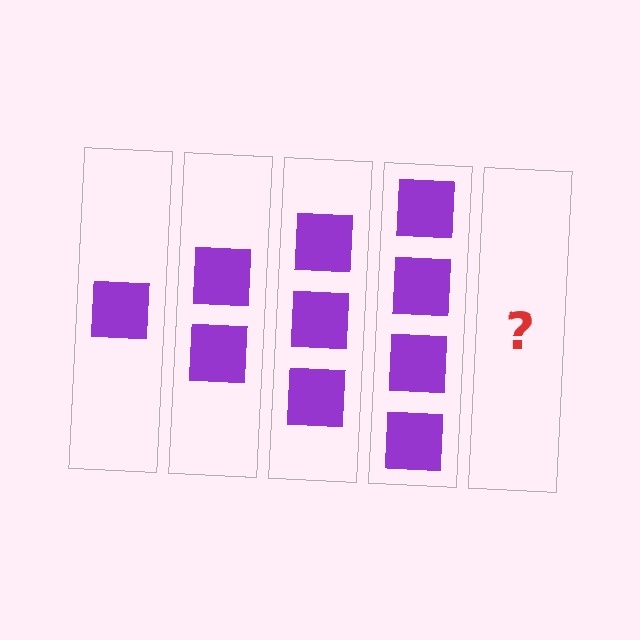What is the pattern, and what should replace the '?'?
The pattern is that each step adds one more square. The '?' should be 5 squares.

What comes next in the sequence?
The next element should be 5 squares.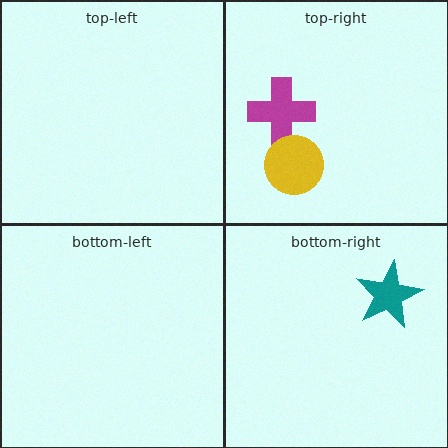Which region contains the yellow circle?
The top-right region.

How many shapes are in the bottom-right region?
1.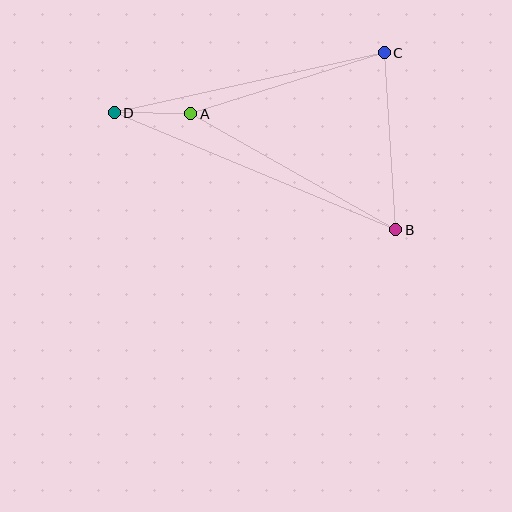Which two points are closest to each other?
Points A and D are closest to each other.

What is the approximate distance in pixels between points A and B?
The distance between A and B is approximately 236 pixels.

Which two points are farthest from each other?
Points B and D are farthest from each other.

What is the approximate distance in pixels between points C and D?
The distance between C and D is approximately 277 pixels.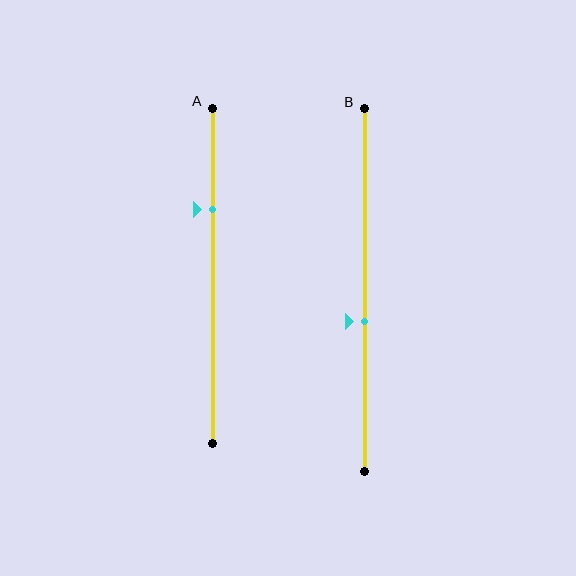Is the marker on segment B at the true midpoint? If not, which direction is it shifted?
No, the marker on segment B is shifted downward by about 8% of the segment length.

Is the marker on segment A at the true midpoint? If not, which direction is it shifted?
No, the marker on segment A is shifted upward by about 20% of the segment length.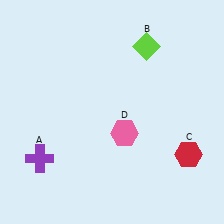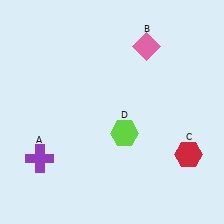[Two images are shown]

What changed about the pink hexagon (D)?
In Image 1, D is pink. In Image 2, it changed to lime.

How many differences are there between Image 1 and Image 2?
There are 2 differences between the two images.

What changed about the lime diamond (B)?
In Image 1, B is lime. In Image 2, it changed to pink.